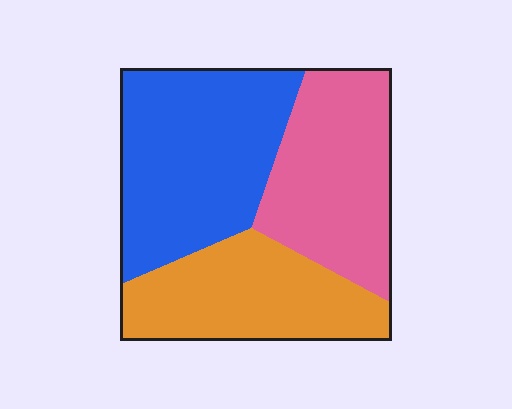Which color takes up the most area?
Blue, at roughly 40%.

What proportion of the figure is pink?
Pink covers around 30% of the figure.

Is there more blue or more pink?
Blue.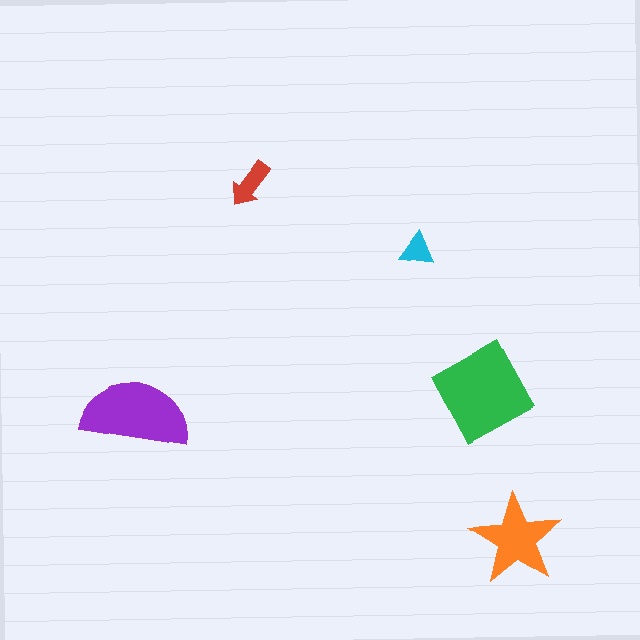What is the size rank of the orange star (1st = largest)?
3rd.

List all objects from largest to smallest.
The green square, the purple semicircle, the orange star, the red arrow, the cyan triangle.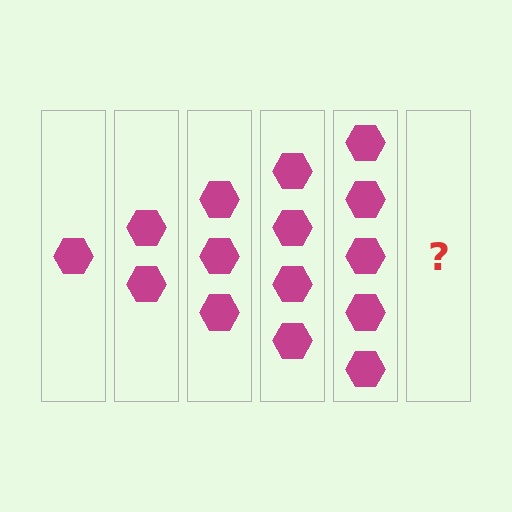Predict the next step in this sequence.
The next step is 6 hexagons.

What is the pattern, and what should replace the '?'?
The pattern is that each step adds one more hexagon. The '?' should be 6 hexagons.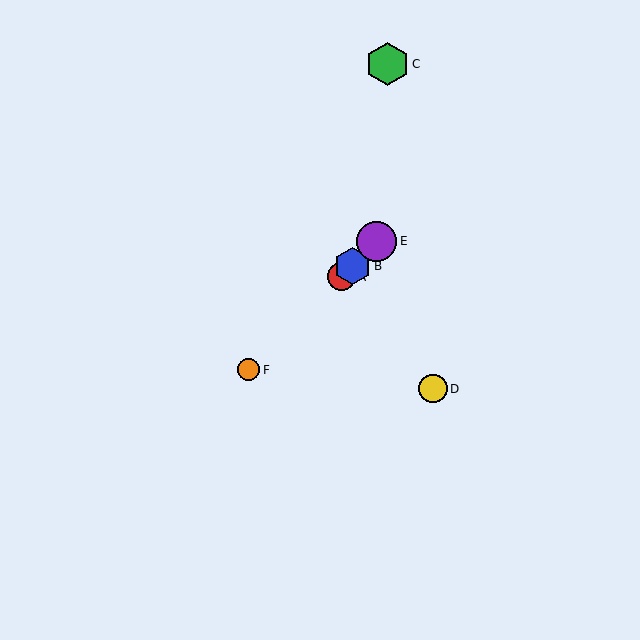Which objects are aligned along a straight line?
Objects A, B, E, F are aligned along a straight line.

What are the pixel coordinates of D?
Object D is at (433, 389).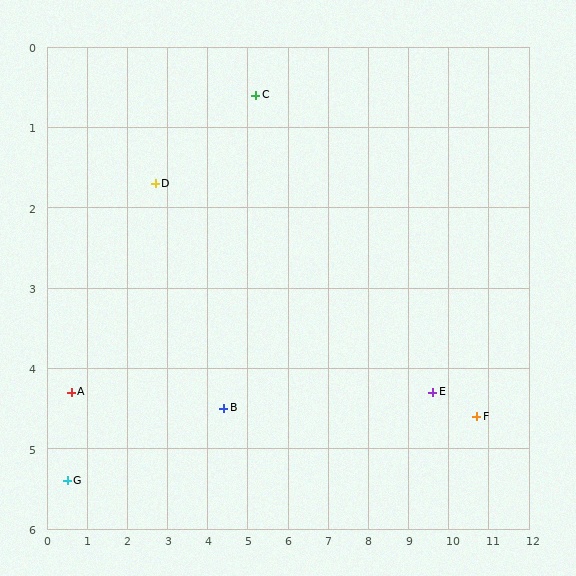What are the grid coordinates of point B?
Point B is at approximately (4.4, 4.5).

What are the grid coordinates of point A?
Point A is at approximately (0.6, 4.3).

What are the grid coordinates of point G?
Point G is at approximately (0.5, 5.4).